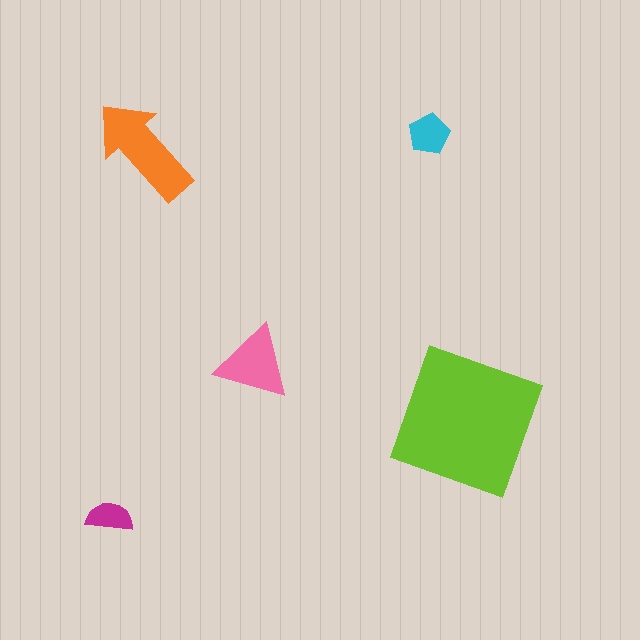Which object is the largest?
The lime square.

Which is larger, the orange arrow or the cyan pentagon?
The orange arrow.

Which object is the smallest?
The magenta semicircle.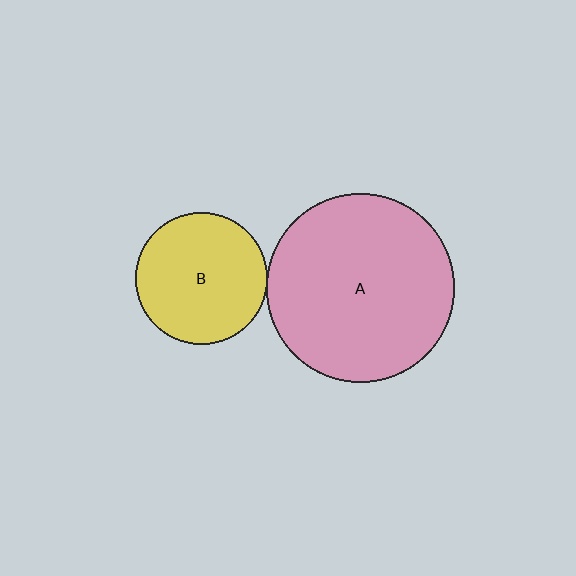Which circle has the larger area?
Circle A (pink).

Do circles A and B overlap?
Yes.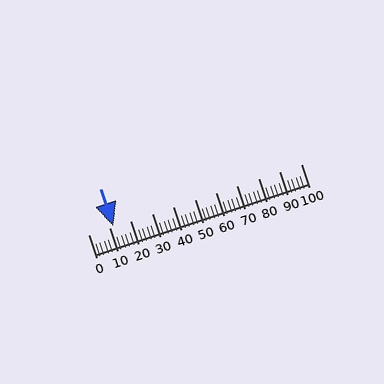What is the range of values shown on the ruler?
The ruler shows values from 0 to 100.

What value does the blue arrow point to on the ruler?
The blue arrow points to approximately 12.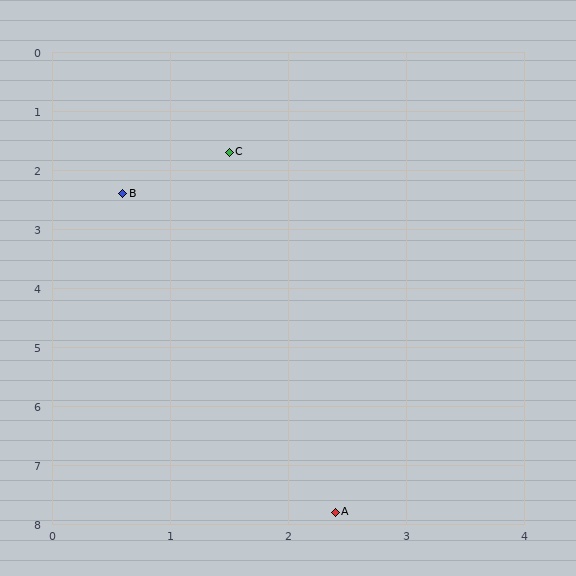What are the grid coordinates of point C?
Point C is at approximately (1.5, 1.7).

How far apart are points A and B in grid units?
Points A and B are about 5.7 grid units apart.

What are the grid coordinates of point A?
Point A is at approximately (2.4, 7.8).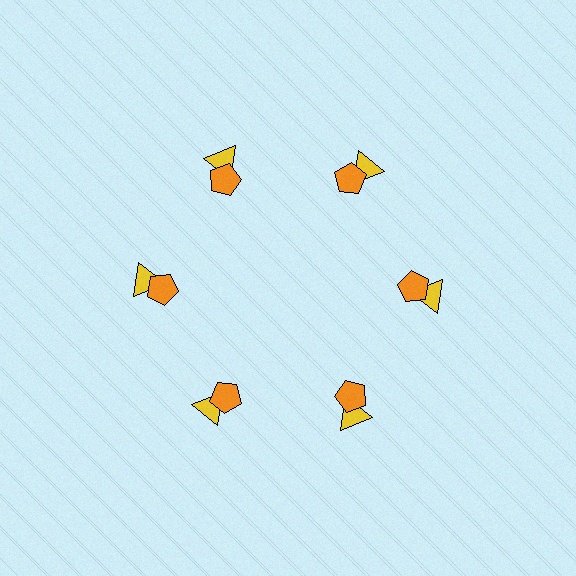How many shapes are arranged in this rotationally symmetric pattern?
There are 12 shapes, arranged in 6 groups of 2.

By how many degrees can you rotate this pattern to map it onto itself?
The pattern maps onto itself every 60 degrees of rotation.